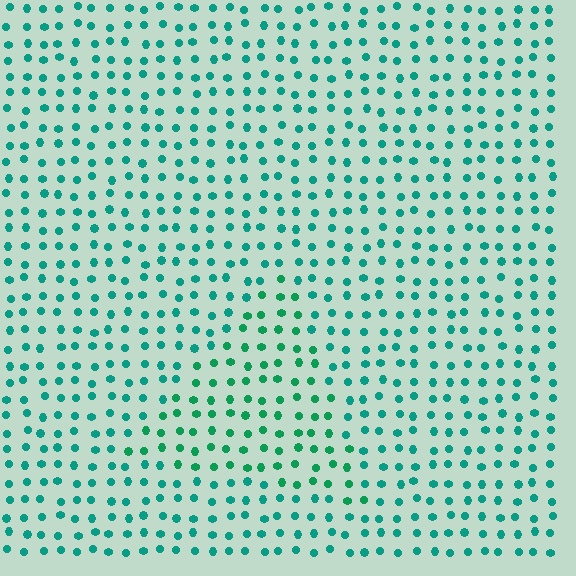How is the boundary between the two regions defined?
The boundary is defined purely by a slight shift in hue (about 21 degrees). Spacing, size, and orientation are identical on both sides.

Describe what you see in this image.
The image is filled with small teal elements in a uniform arrangement. A triangle-shaped region is visible where the elements are tinted to a slightly different hue, forming a subtle color boundary.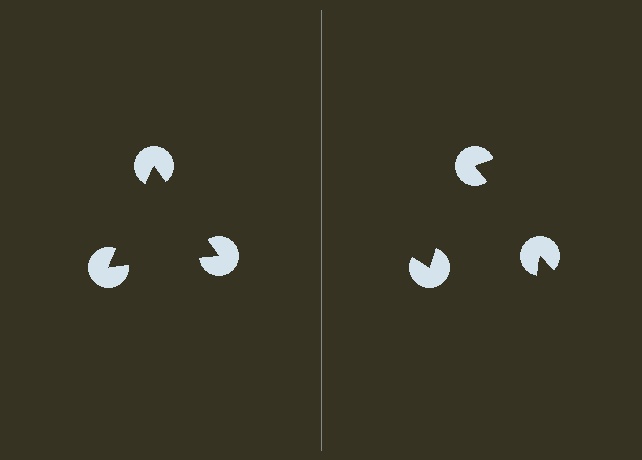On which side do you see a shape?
An illusory triangle appears on the left side. On the right side the wedge cuts are rotated, so no coherent shape forms.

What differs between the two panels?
The pac-man discs are positioned identically on both sides; only the wedge orientations differ. On the left they align to a triangle; on the right they are misaligned.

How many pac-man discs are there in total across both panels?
6 — 3 on each side.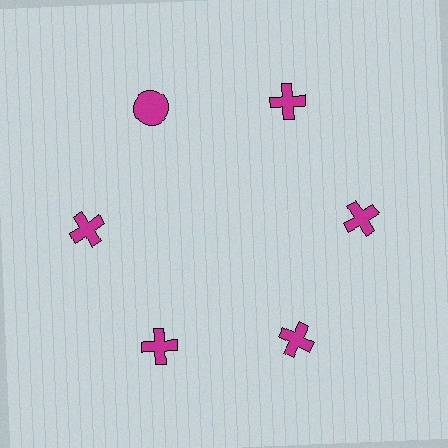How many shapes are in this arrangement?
There are 6 shapes arranged in a ring pattern.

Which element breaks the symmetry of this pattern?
The magenta circle at roughly the 11 o'clock position breaks the symmetry. All other shapes are magenta crosses.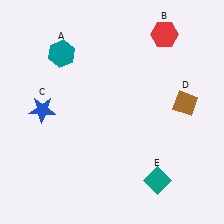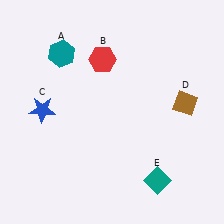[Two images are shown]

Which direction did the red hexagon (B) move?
The red hexagon (B) moved left.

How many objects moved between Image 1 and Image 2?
1 object moved between the two images.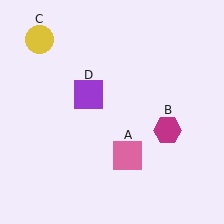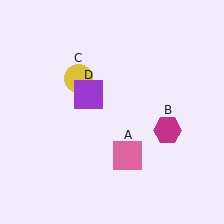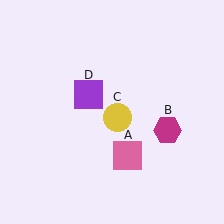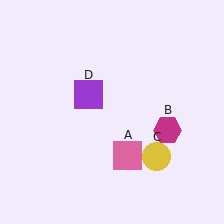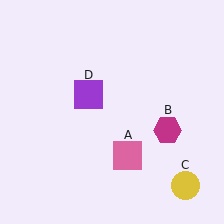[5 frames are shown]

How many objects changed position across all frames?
1 object changed position: yellow circle (object C).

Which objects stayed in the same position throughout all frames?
Pink square (object A) and magenta hexagon (object B) and purple square (object D) remained stationary.